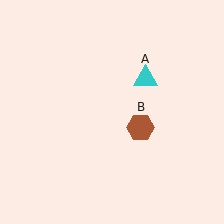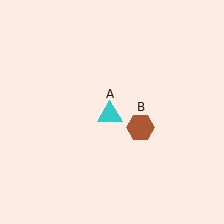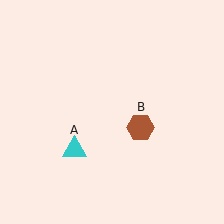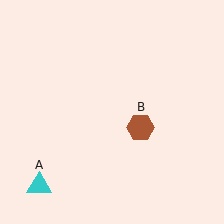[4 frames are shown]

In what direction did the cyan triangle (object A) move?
The cyan triangle (object A) moved down and to the left.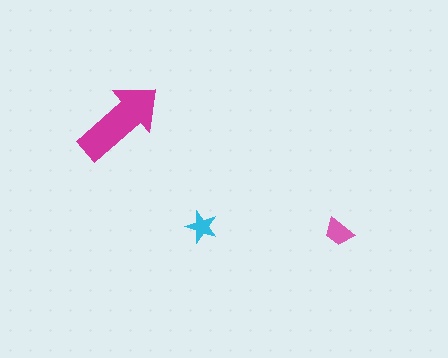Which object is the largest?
The magenta arrow.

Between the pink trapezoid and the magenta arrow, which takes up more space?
The magenta arrow.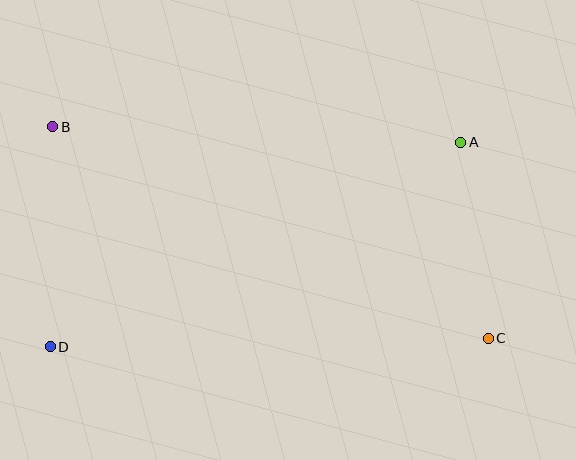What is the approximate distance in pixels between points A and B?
The distance between A and B is approximately 408 pixels.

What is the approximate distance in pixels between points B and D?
The distance between B and D is approximately 220 pixels.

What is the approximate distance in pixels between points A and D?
The distance between A and D is approximately 459 pixels.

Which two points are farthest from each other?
Points B and C are farthest from each other.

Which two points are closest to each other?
Points A and C are closest to each other.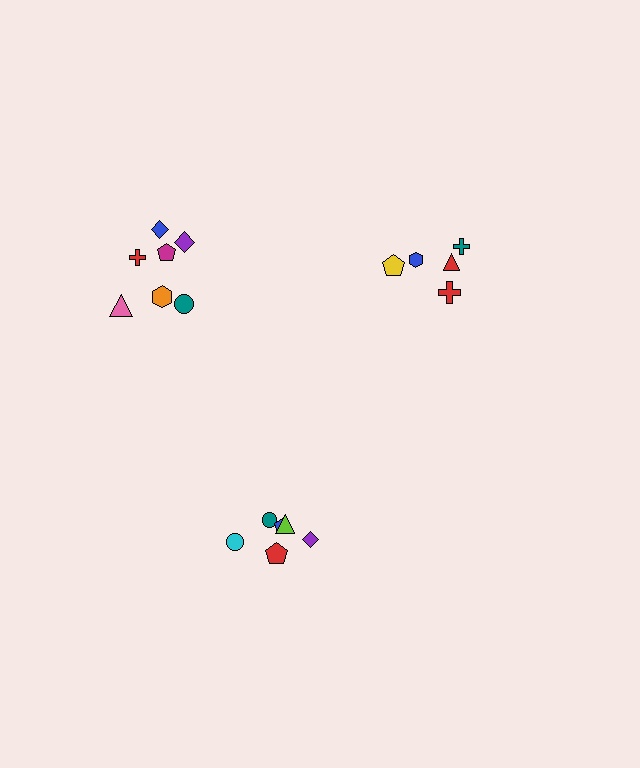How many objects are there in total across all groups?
There are 18 objects.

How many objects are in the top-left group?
There are 7 objects.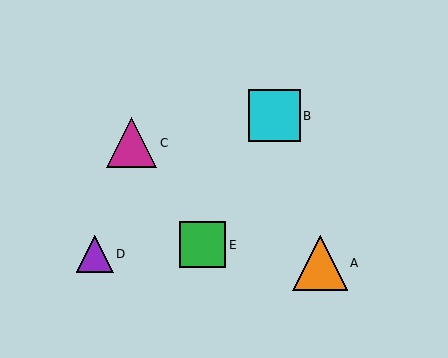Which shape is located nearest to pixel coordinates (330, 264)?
The orange triangle (labeled A) at (320, 263) is nearest to that location.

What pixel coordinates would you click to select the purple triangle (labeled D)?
Click at (95, 254) to select the purple triangle D.